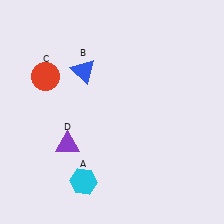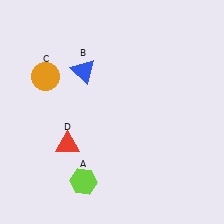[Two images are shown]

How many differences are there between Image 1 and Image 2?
There are 3 differences between the two images.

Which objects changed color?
A changed from cyan to lime. C changed from red to orange. D changed from purple to red.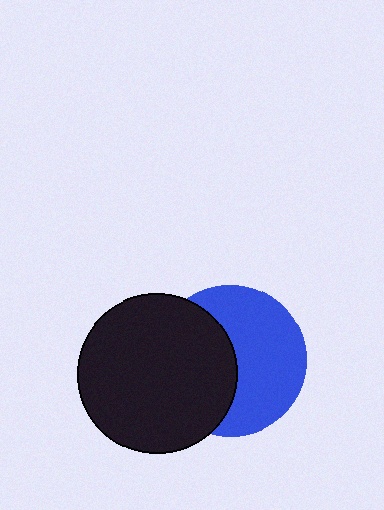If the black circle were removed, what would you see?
You would see the complete blue circle.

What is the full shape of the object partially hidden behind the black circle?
The partially hidden object is a blue circle.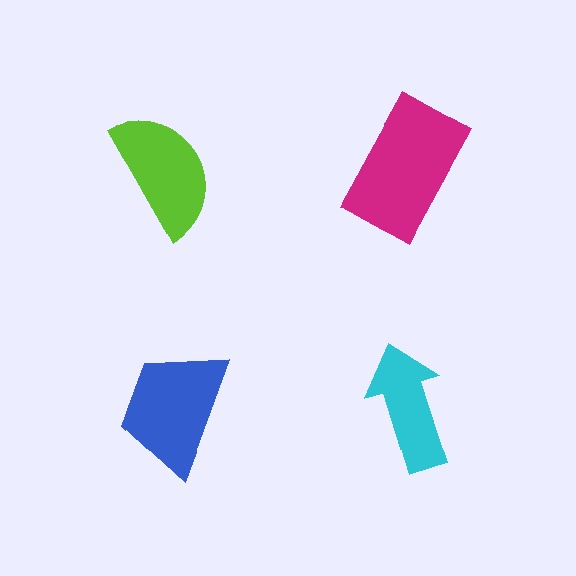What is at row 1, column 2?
A magenta rectangle.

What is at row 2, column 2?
A cyan arrow.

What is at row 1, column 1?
A lime semicircle.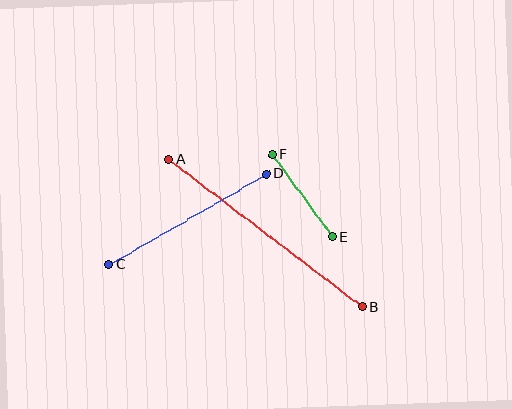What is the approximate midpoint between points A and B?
The midpoint is at approximately (266, 233) pixels.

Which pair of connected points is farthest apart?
Points A and B are farthest apart.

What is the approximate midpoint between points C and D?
The midpoint is at approximately (188, 219) pixels.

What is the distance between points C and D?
The distance is approximately 182 pixels.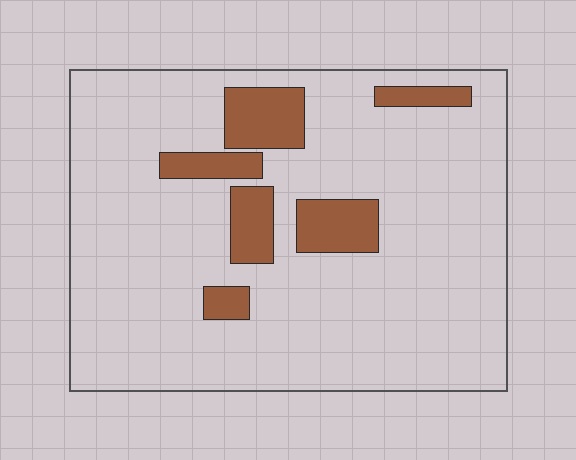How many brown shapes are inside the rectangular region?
6.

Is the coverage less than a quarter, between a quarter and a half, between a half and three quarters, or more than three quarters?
Less than a quarter.